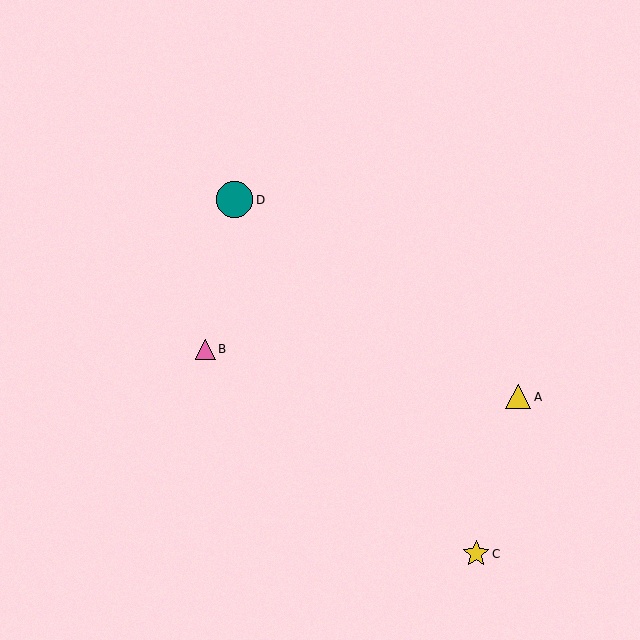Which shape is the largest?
The teal circle (labeled D) is the largest.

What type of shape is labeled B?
Shape B is a pink triangle.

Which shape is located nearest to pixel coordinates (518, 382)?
The yellow triangle (labeled A) at (518, 397) is nearest to that location.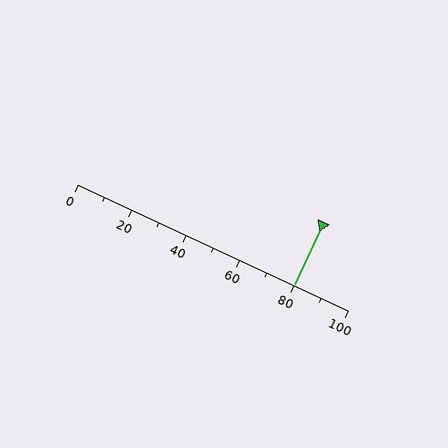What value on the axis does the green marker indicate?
The marker indicates approximately 80.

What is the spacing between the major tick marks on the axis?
The major ticks are spaced 20 apart.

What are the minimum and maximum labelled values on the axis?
The axis runs from 0 to 100.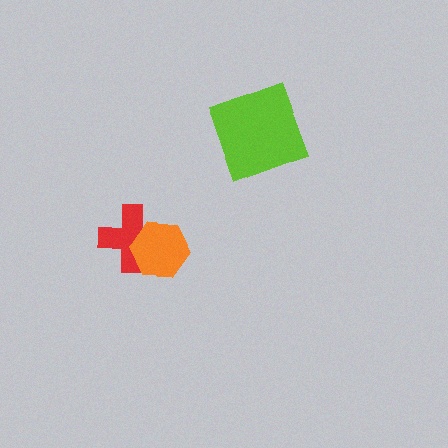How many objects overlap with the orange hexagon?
1 object overlaps with the orange hexagon.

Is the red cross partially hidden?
Yes, it is partially covered by another shape.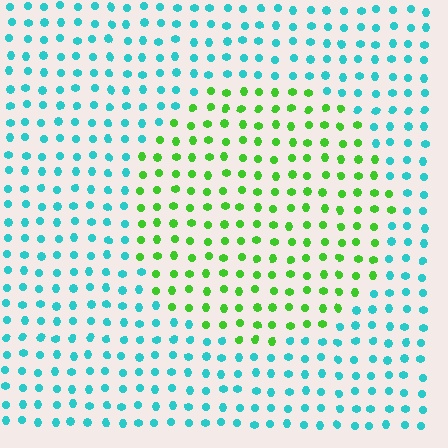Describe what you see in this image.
The image is filled with small cyan elements in a uniform arrangement. A circle-shaped region is visible where the elements are tinted to a slightly different hue, forming a subtle color boundary.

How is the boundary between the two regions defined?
The boundary is defined purely by a slight shift in hue (about 66 degrees). Spacing, size, and orientation are identical on both sides.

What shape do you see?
I see a circle.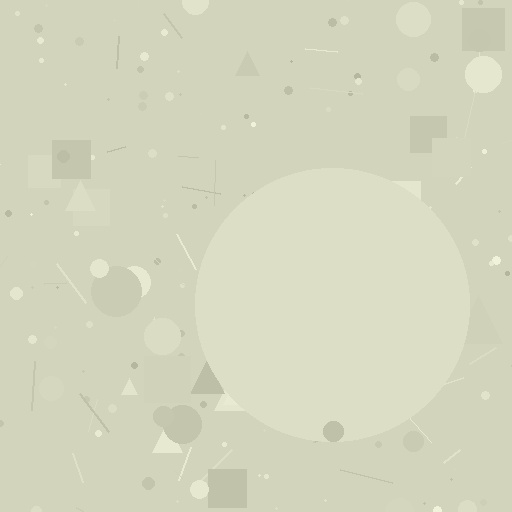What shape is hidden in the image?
A circle is hidden in the image.